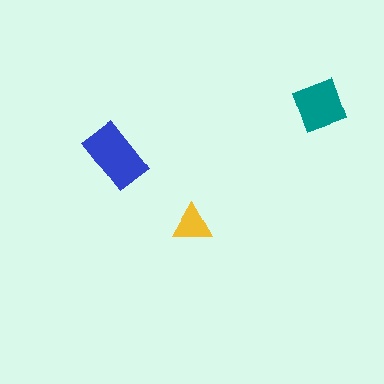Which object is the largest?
The blue rectangle.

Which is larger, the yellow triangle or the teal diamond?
The teal diamond.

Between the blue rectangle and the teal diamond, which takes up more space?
The blue rectangle.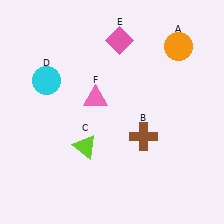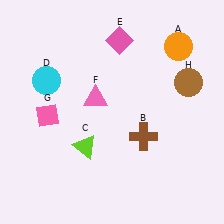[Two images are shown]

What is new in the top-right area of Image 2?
A brown circle (H) was added in the top-right area of Image 2.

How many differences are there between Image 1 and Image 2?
There are 2 differences between the two images.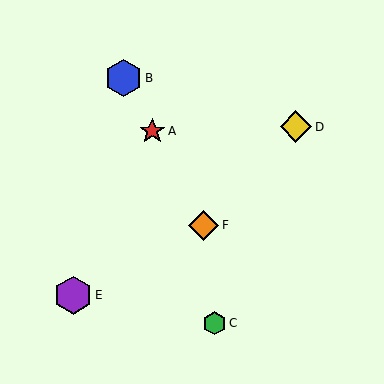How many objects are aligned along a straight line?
3 objects (A, B, F) are aligned along a straight line.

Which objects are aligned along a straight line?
Objects A, B, F are aligned along a straight line.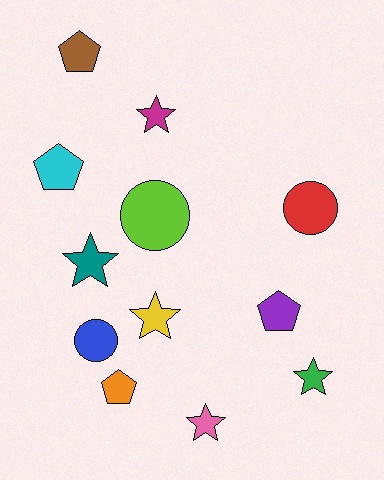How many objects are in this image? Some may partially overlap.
There are 12 objects.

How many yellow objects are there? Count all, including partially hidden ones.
There is 1 yellow object.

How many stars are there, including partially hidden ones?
There are 5 stars.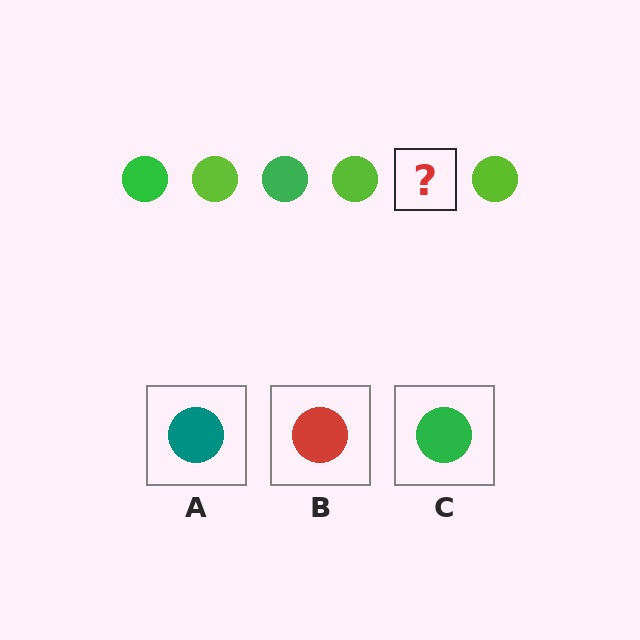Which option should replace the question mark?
Option C.